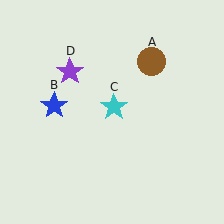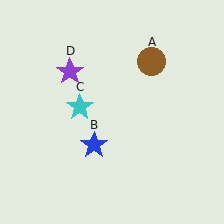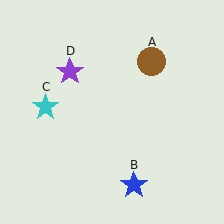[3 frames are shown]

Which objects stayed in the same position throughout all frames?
Brown circle (object A) and purple star (object D) remained stationary.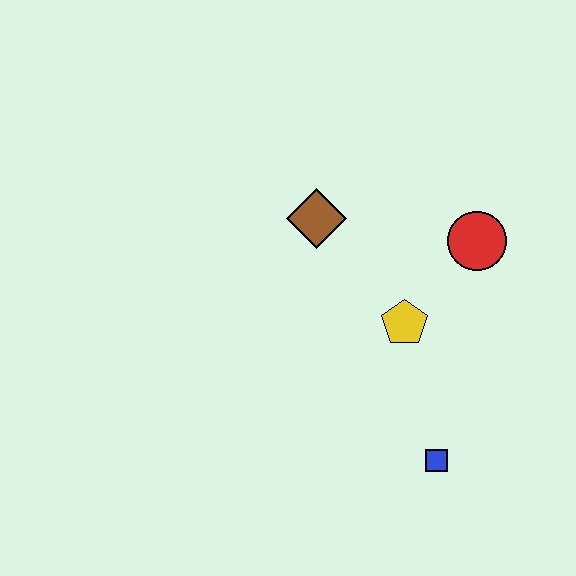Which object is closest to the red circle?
The yellow pentagon is closest to the red circle.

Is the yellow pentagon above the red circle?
No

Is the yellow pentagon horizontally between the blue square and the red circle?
No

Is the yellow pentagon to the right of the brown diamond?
Yes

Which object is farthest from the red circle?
The blue square is farthest from the red circle.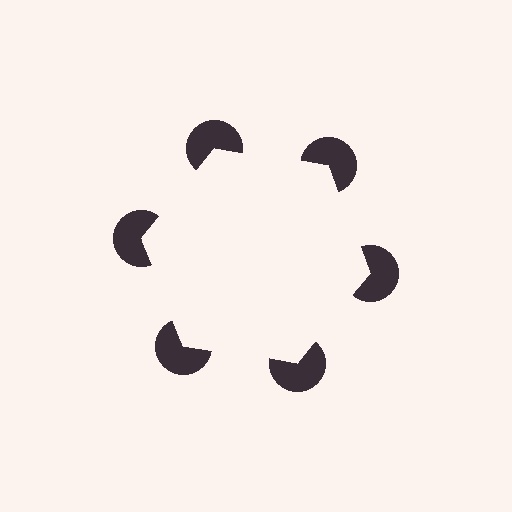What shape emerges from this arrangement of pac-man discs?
An illusory hexagon — its edges are inferred from the aligned wedge cuts in the pac-man discs, not physically drawn.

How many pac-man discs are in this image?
There are 6 — one at each vertex of the illusory hexagon.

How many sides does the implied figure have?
6 sides.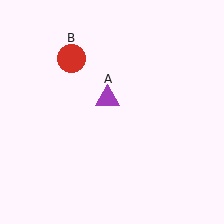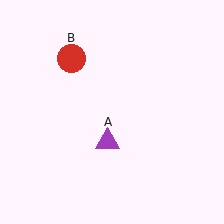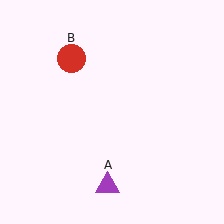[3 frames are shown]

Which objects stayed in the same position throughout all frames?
Red circle (object B) remained stationary.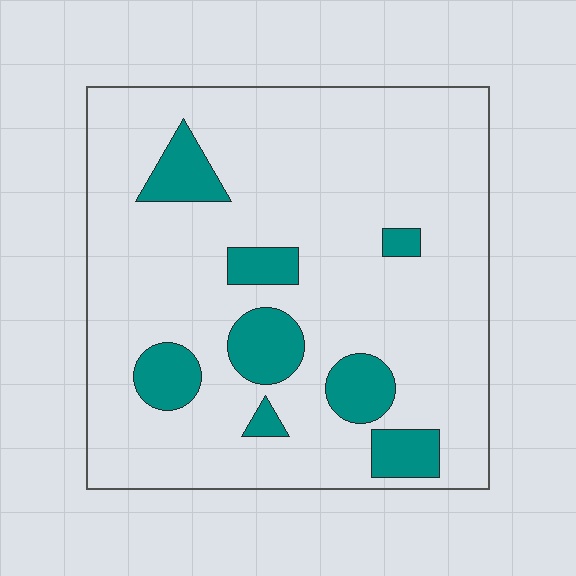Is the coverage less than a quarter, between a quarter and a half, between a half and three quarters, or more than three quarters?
Less than a quarter.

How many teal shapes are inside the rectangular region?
8.